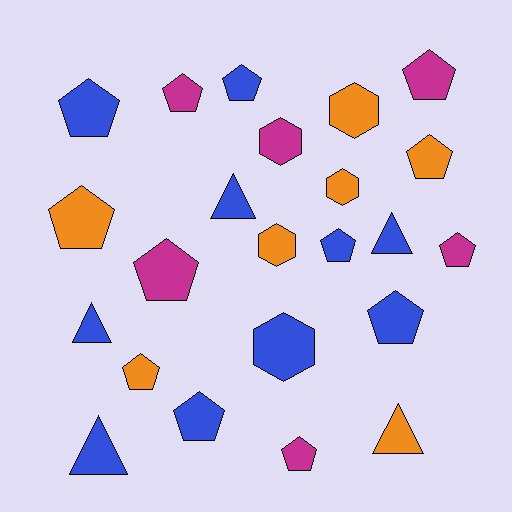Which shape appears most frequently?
Pentagon, with 13 objects.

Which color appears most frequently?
Blue, with 10 objects.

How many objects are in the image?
There are 23 objects.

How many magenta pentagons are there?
There are 5 magenta pentagons.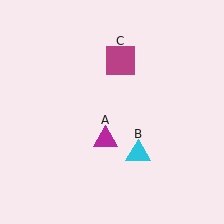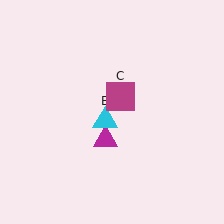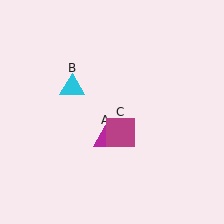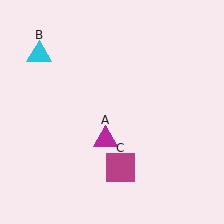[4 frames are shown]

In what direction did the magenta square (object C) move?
The magenta square (object C) moved down.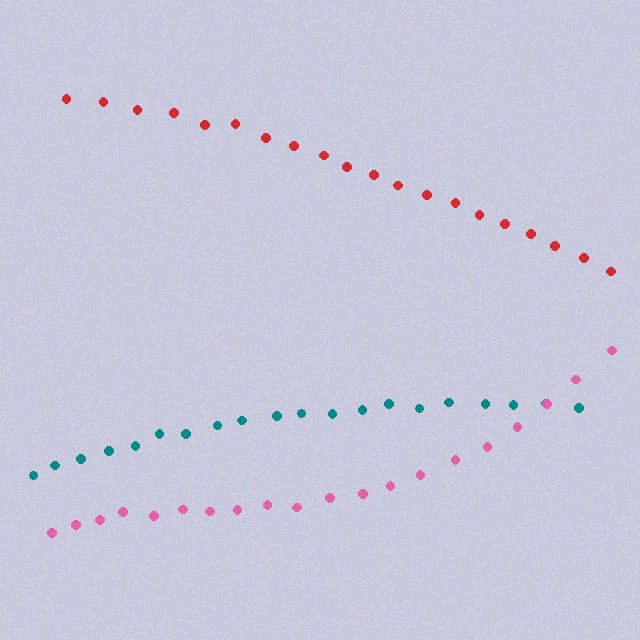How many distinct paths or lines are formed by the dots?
There are 3 distinct paths.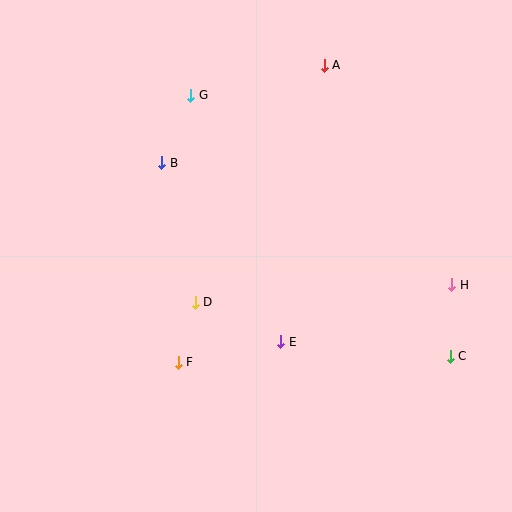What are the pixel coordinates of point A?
Point A is at (324, 65).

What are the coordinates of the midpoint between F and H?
The midpoint between F and H is at (315, 324).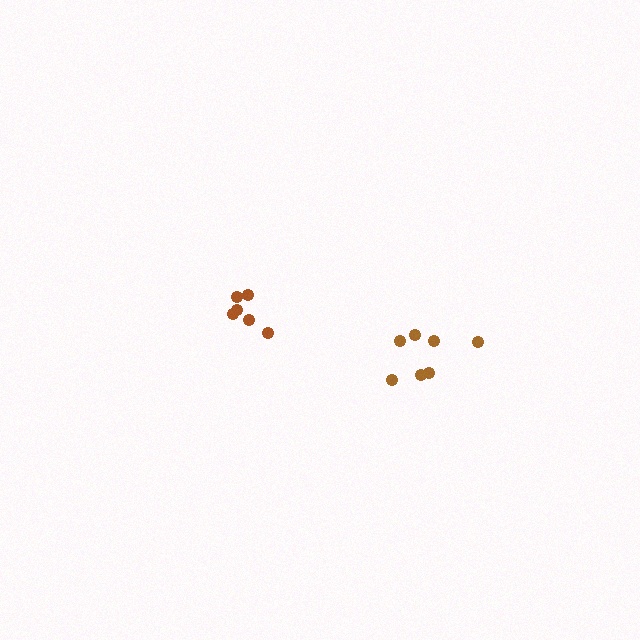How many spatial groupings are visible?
There are 2 spatial groupings.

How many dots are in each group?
Group 1: 7 dots, Group 2: 6 dots (13 total).